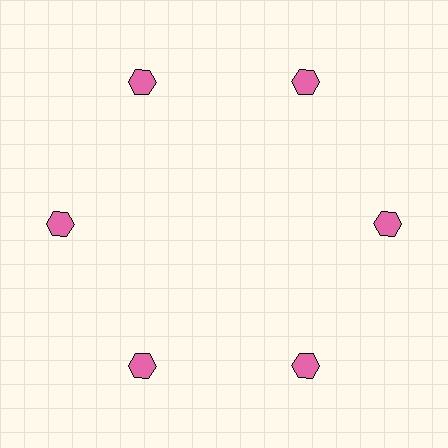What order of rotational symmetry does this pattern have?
This pattern has 6-fold rotational symmetry.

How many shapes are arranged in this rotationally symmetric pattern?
There are 6 shapes, arranged in 6 groups of 1.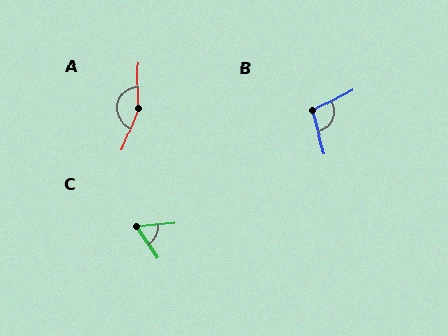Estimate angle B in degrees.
Approximately 102 degrees.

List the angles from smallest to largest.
C (62°), B (102°), A (159°).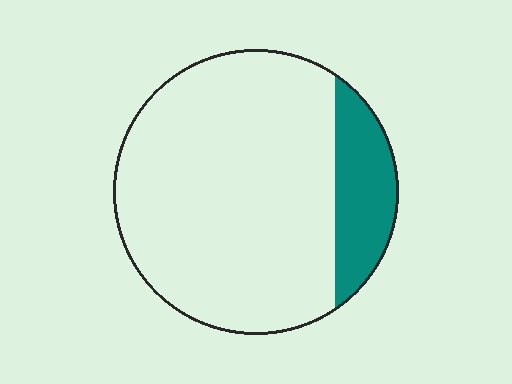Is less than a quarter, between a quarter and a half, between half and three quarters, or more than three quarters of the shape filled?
Less than a quarter.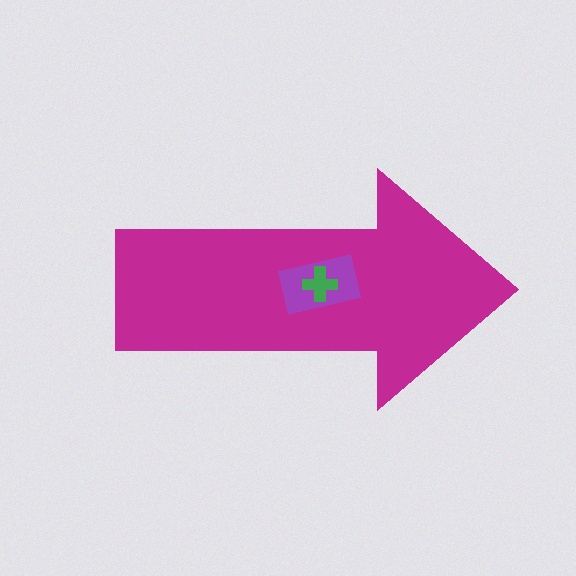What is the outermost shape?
The magenta arrow.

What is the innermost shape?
The green cross.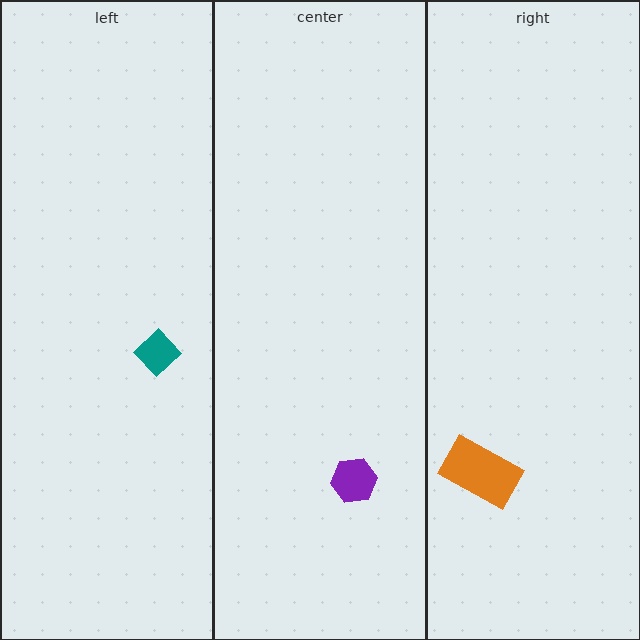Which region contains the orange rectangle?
The right region.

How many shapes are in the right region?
1.